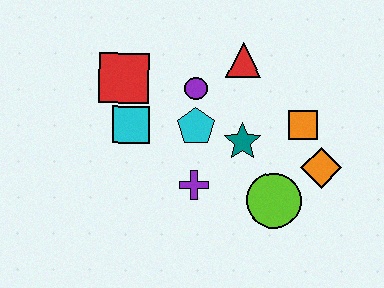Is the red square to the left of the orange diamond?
Yes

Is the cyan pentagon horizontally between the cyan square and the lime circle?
Yes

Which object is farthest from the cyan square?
The orange diamond is farthest from the cyan square.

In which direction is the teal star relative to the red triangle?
The teal star is below the red triangle.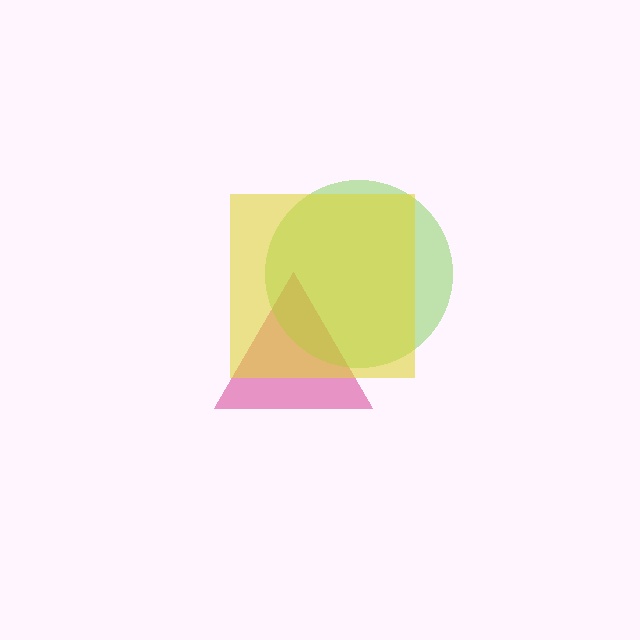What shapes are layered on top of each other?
The layered shapes are: a magenta triangle, a lime circle, a yellow square.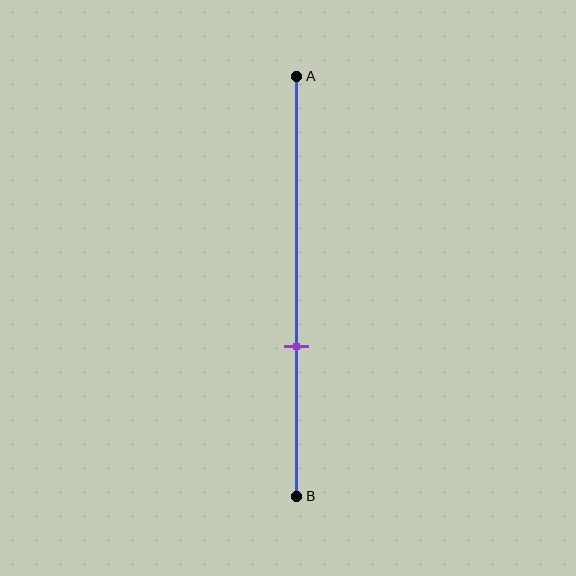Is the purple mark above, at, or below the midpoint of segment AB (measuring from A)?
The purple mark is below the midpoint of segment AB.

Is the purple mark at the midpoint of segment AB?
No, the mark is at about 65% from A, not at the 50% midpoint.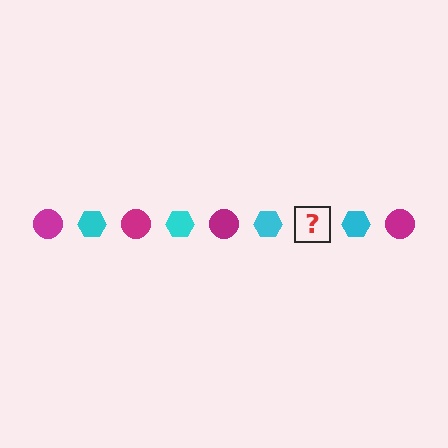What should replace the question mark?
The question mark should be replaced with a magenta circle.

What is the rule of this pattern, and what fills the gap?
The rule is that the pattern alternates between magenta circle and cyan hexagon. The gap should be filled with a magenta circle.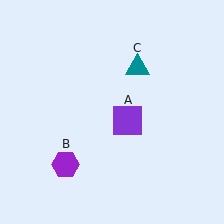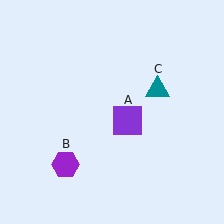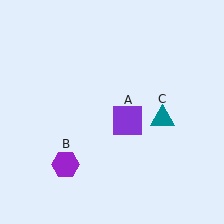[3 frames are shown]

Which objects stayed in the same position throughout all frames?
Purple square (object A) and purple hexagon (object B) remained stationary.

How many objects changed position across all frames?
1 object changed position: teal triangle (object C).